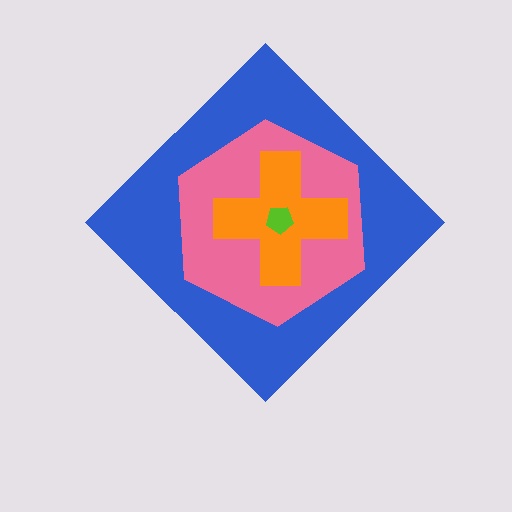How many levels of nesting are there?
4.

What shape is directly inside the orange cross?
The lime pentagon.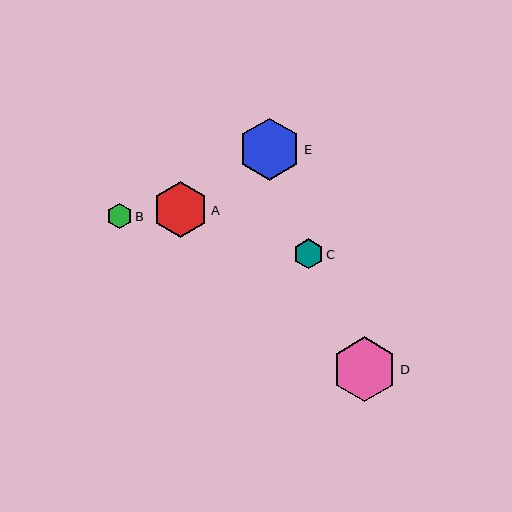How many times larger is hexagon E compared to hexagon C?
Hexagon E is approximately 2.1 times the size of hexagon C.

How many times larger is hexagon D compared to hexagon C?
Hexagon D is approximately 2.2 times the size of hexagon C.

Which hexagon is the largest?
Hexagon D is the largest with a size of approximately 65 pixels.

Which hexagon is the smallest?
Hexagon B is the smallest with a size of approximately 26 pixels.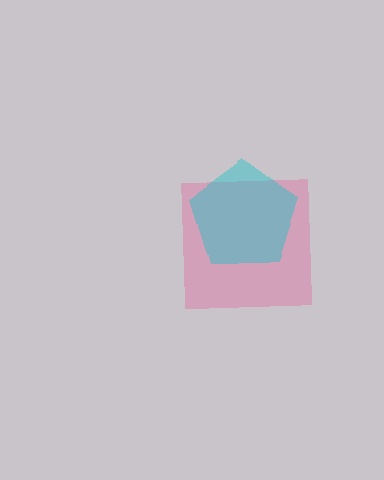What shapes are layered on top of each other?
The layered shapes are: a pink square, a cyan pentagon.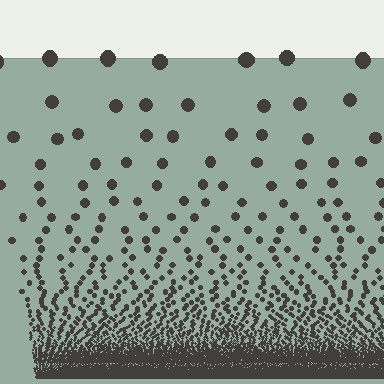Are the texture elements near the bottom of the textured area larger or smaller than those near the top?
Smaller. The gradient is inverted — elements near the bottom are smaller and denser.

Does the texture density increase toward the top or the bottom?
Density increases toward the bottom.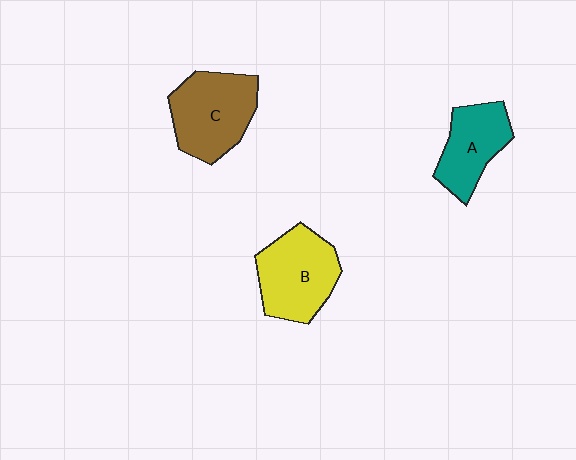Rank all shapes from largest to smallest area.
From largest to smallest: C (brown), B (yellow), A (teal).